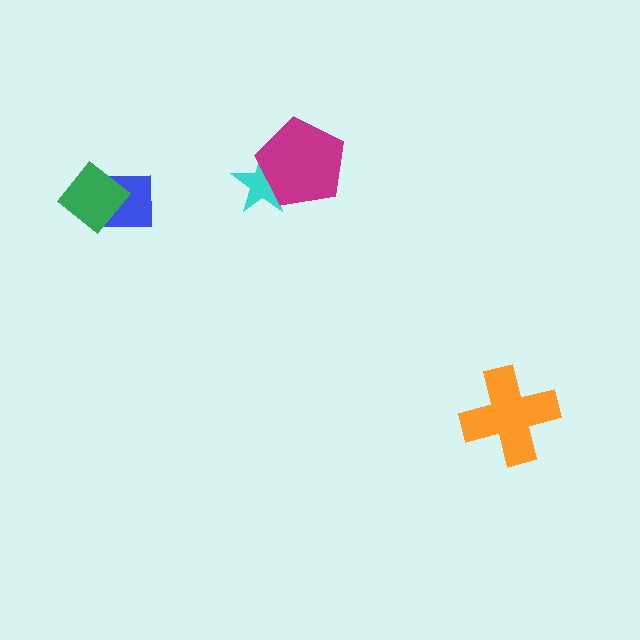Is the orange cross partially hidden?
No, no other shape covers it.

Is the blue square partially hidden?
Yes, it is partially covered by another shape.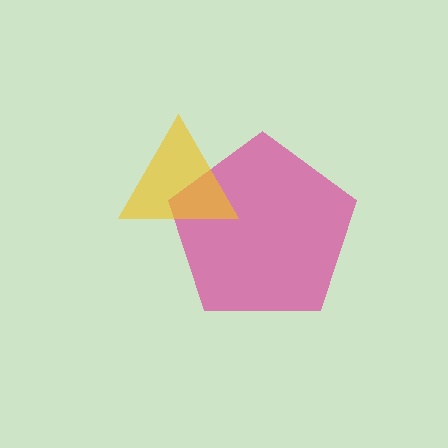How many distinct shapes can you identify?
There are 2 distinct shapes: a magenta pentagon, a yellow triangle.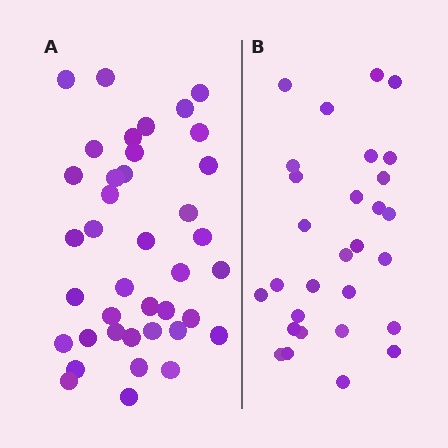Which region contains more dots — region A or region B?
Region A (the left region) has more dots.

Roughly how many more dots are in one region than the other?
Region A has roughly 10 or so more dots than region B.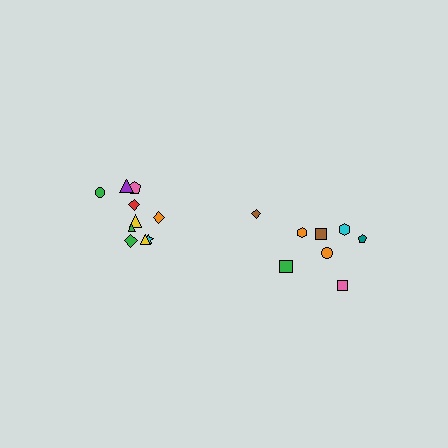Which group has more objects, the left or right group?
The left group.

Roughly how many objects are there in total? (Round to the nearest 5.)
Roughly 20 objects in total.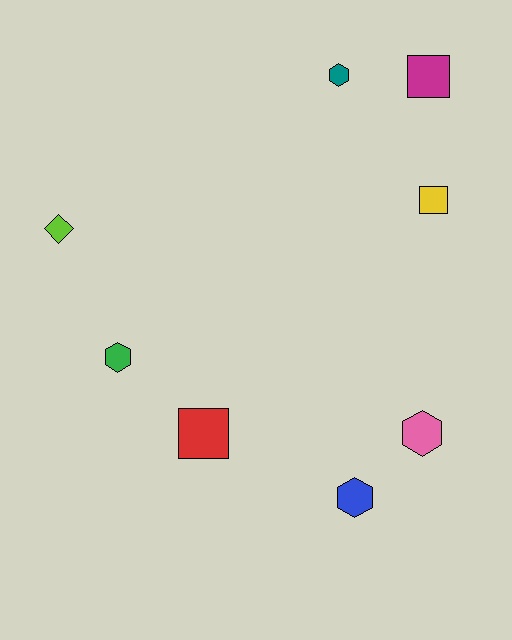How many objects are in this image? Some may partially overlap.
There are 8 objects.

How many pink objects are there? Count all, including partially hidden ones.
There is 1 pink object.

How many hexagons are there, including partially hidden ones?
There are 4 hexagons.